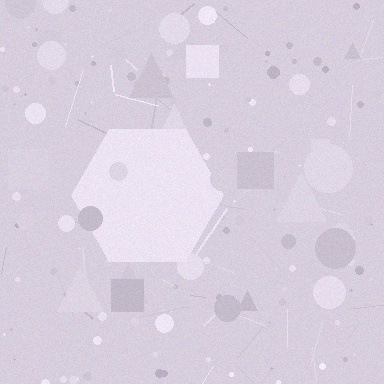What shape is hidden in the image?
A hexagon is hidden in the image.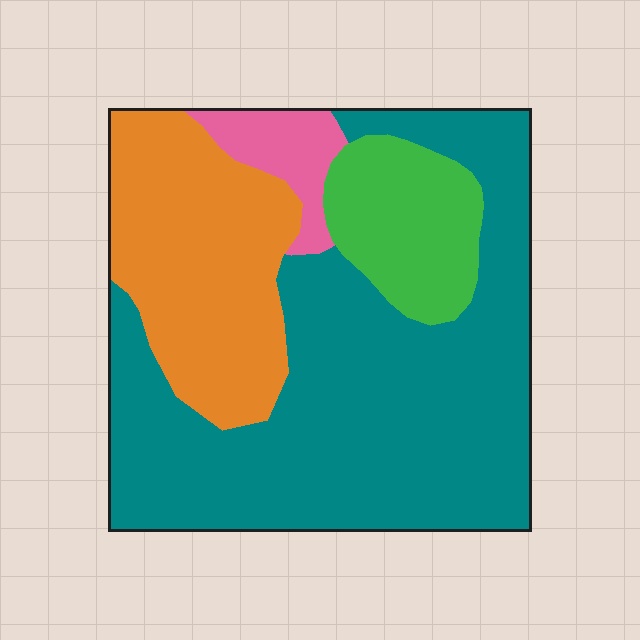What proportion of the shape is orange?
Orange takes up about one quarter (1/4) of the shape.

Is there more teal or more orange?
Teal.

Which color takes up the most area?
Teal, at roughly 55%.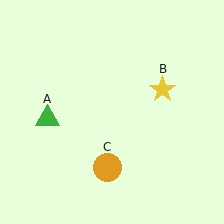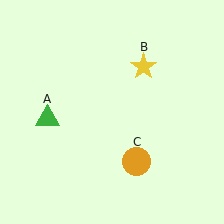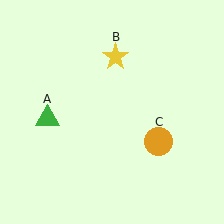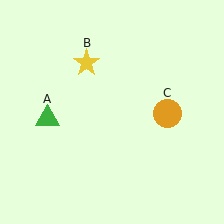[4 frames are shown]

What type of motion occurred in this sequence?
The yellow star (object B), orange circle (object C) rotated counterclockwise around the center of the scene.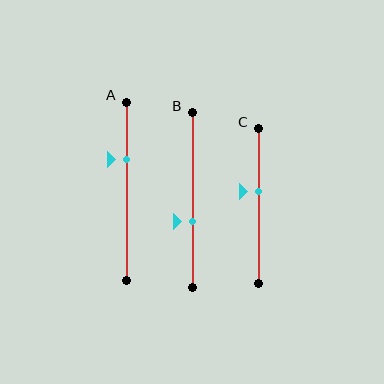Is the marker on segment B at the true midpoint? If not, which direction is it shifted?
No, the marker on segment B is shifted downward by about 12% of the segment length.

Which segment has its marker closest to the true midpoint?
Segment C has its marker closest to the true midpoint.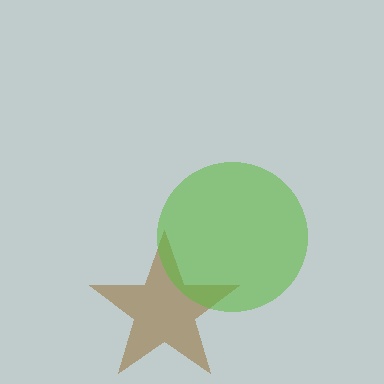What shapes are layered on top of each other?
The layered shapes are: a brown star, a lime circle.